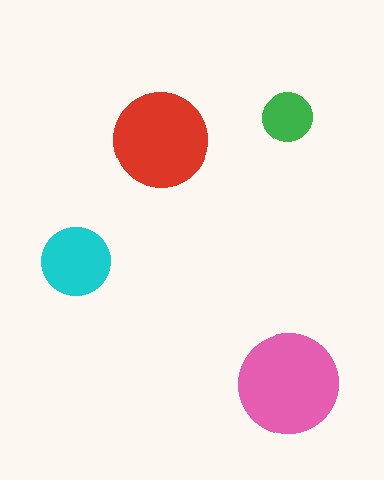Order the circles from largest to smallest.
the pink one, the red one, the cyan one, the green one.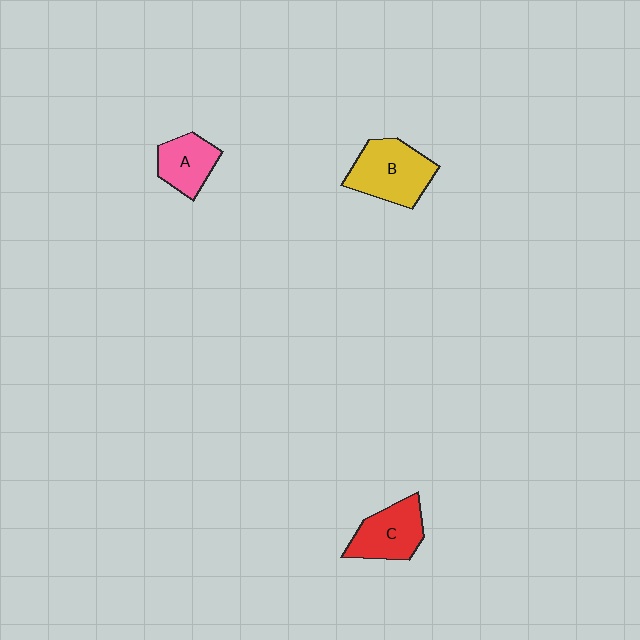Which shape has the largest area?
Shape B (yellow).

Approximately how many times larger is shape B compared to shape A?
Approximately 1.5 times.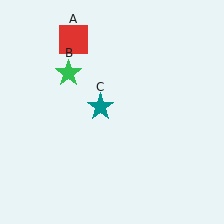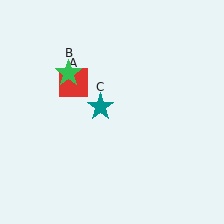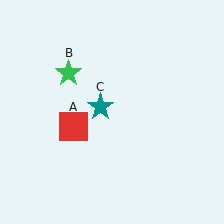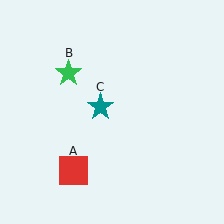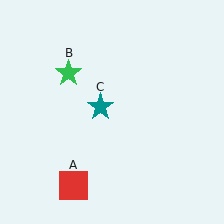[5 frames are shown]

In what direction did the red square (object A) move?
The red square (object A) moved down.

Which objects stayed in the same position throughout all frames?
Green star (object B) and teal star (object C) remained stationary.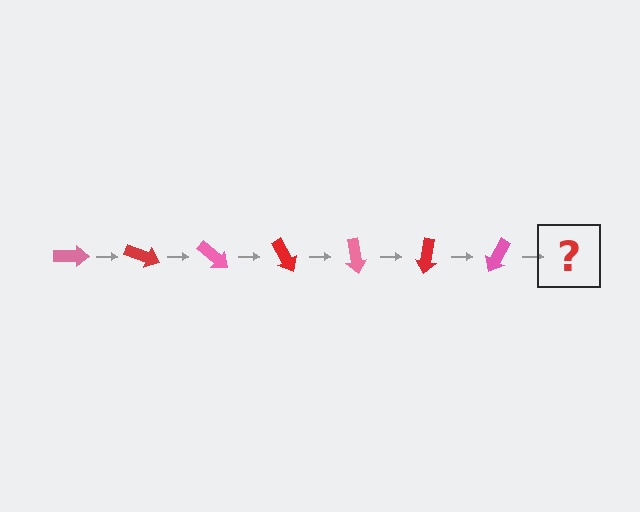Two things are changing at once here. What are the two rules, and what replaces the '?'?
The two rules are that it rotates 20 degrees each step and the color cycles through pink and red. The '?' should be a red arrow, rotated 140 degrees from the start.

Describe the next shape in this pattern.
It should be a red arrow, rotated 140 degrees from the start.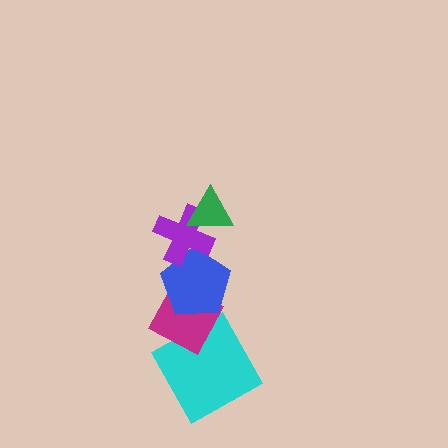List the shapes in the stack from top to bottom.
From top to bottom: the green triangle, the purple cross, the blue pentagon, the magenta diamond, the cyan square.